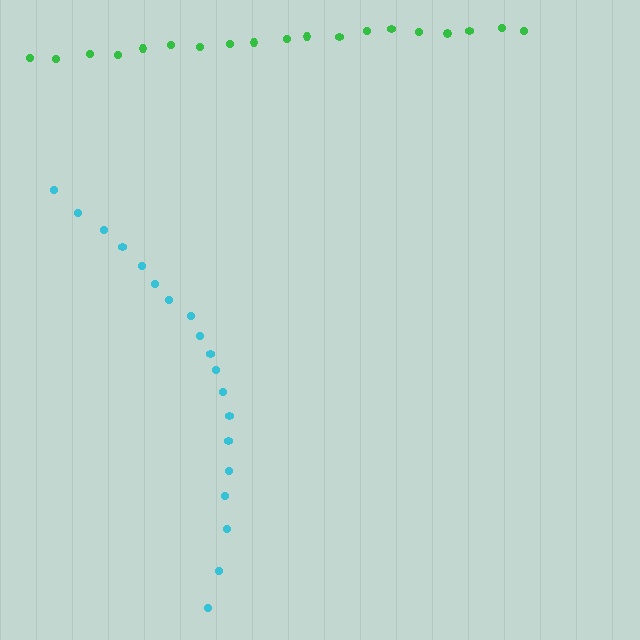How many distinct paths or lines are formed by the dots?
There are 2 distinct paths.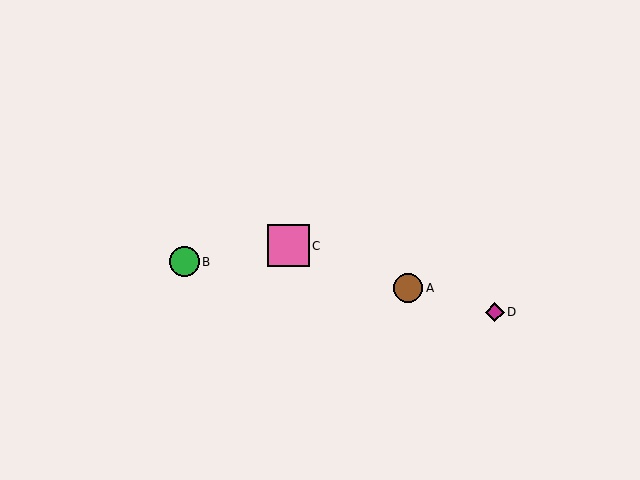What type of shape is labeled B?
Shape B is a green circle.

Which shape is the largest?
The pink square (labeled C) is the largest.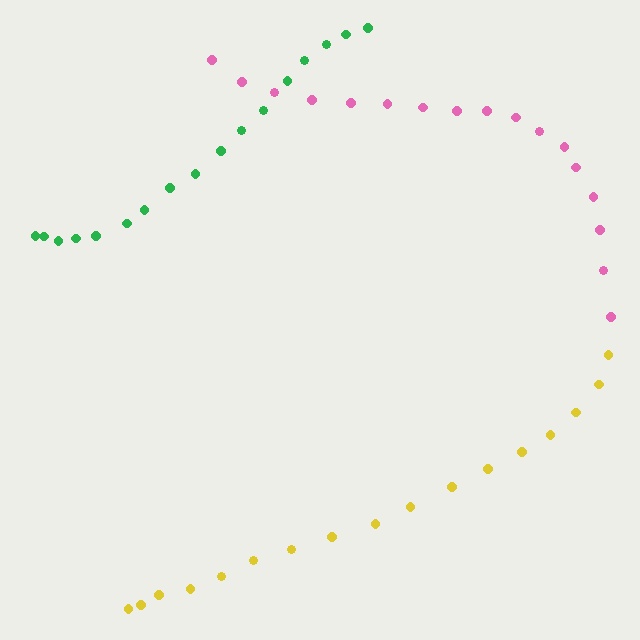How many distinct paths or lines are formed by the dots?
There are 3 distinct paths.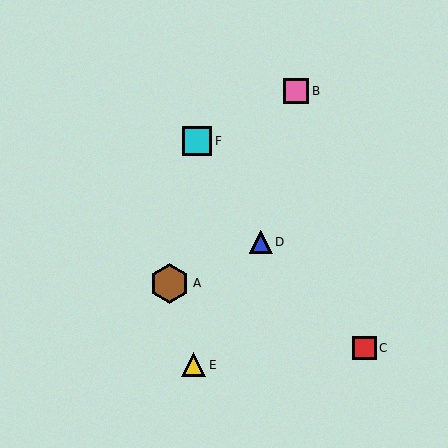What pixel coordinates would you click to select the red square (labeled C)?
Click at (365, 348) to select the red square C.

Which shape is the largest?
The brown hexagon (labeled A) is the largest.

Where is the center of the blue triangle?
The center of the blue triangle is at (261, 242).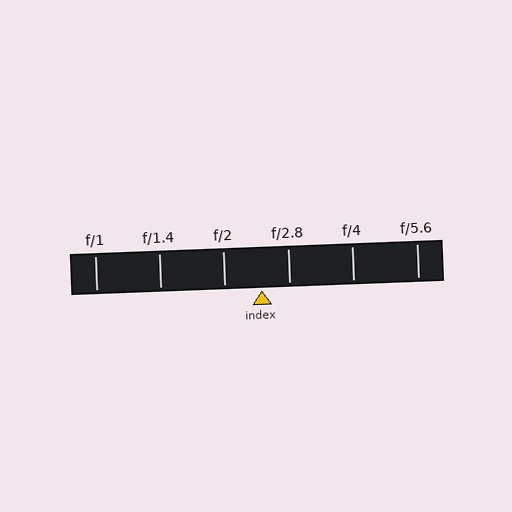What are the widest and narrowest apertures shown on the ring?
The widest aperture shown is f/1 and the narrowest is f/5.6.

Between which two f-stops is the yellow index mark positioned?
The index mark is between f/2 and f/2.8.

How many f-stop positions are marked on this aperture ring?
There are 6 f-stop positions marked.